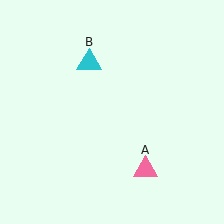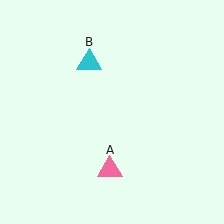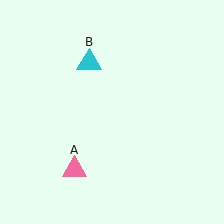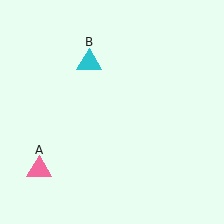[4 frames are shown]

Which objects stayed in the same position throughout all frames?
Cyan triangle (object B) remained stationary.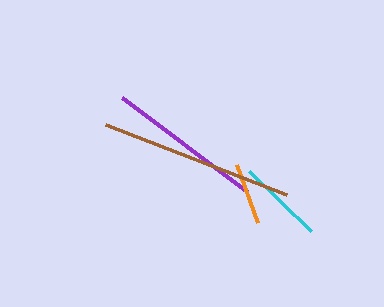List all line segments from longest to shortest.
From longest to shortest: brown, purple, cyan, orange.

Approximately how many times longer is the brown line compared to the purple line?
The brown line is approximately 1.2 times the length of the purple line.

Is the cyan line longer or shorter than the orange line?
The cyan line is longer than the orange line.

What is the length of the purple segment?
The purple segment is approximately 157 pixels long.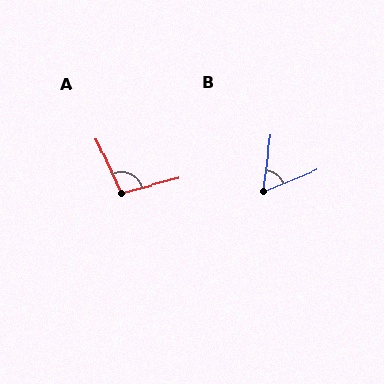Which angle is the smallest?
B, at approximately 59 degrees.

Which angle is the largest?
A, at approximately 100 degrees.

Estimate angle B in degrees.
Approximately 59 degrees.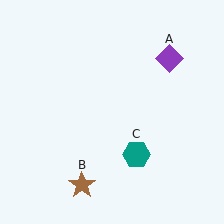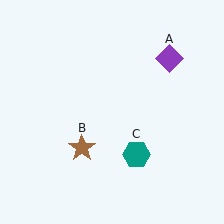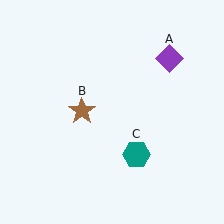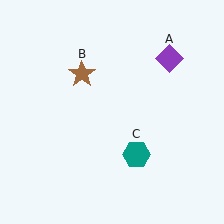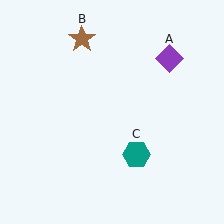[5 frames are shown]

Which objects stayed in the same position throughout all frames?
Purple diamond (object A) and teal hexagon (object C) remained stationary.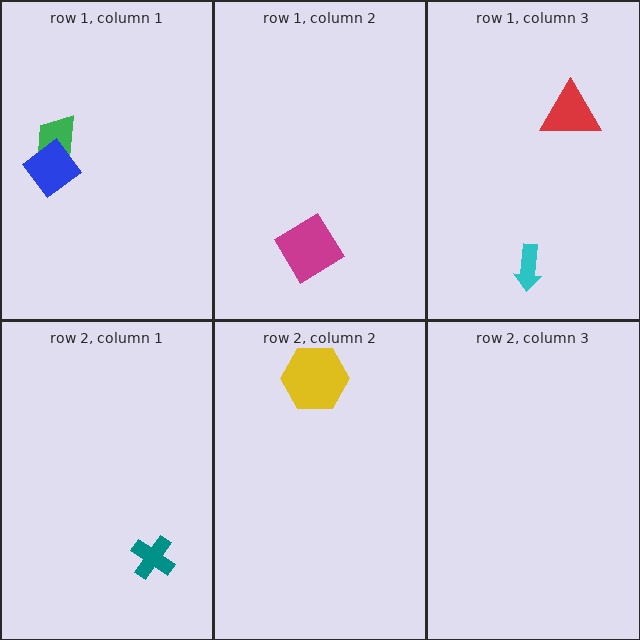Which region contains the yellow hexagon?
The row 2, column 2 region.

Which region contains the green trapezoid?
The row 1, column 1 region.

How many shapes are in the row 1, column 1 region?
2.